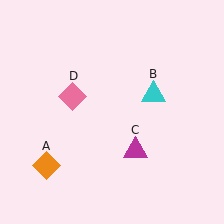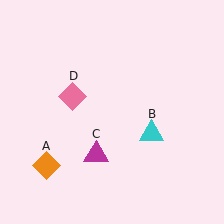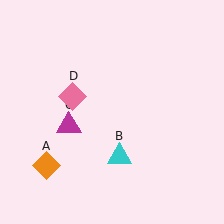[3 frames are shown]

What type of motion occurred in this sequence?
The cyan triangle (object B), magenta triangle (object C) rotated clockwise around the center of the scene.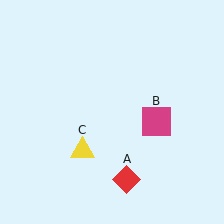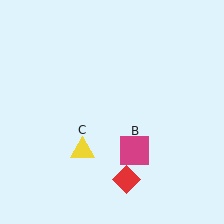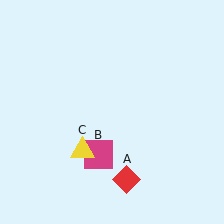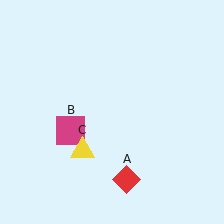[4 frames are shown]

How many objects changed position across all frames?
1 object changed position: magenta square (object B).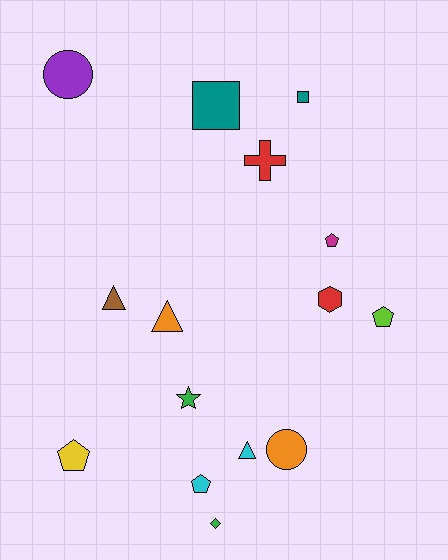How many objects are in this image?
There are 15 objects.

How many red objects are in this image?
There are 2 red objects.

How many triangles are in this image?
There are 3 triangles.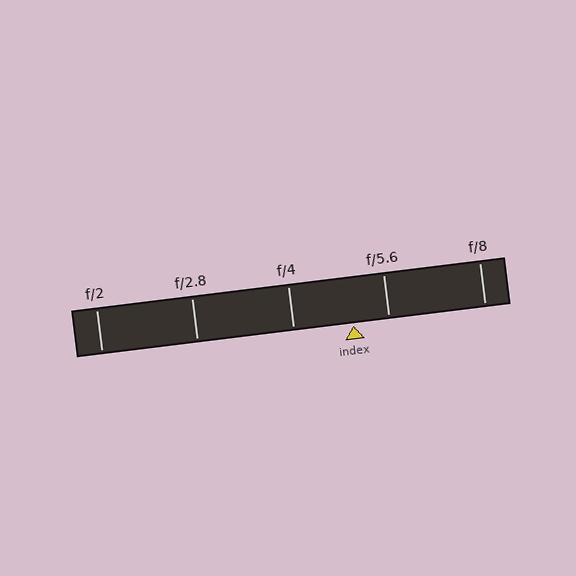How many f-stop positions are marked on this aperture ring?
There are 5 f-stop positions marked.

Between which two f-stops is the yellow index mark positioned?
The index mark is between f/4 and f/5.6.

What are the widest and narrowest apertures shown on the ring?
The widest aperture shown is f/2 and the narrowest is f/8.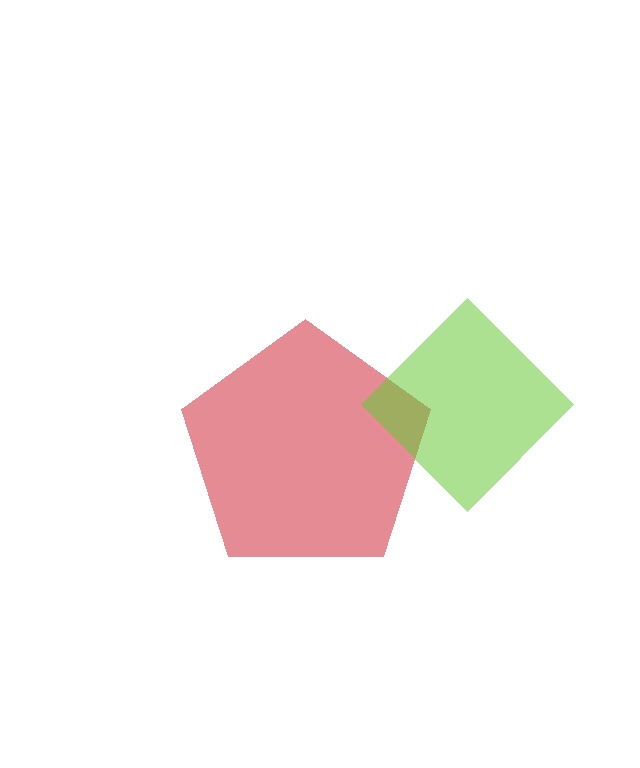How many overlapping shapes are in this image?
There are 2 overlapping shapes in the image.